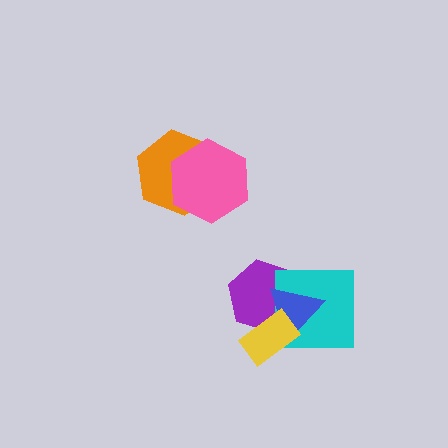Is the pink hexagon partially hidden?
No, no other shape covers it.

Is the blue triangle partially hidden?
Yes, it is partially covered by another shape.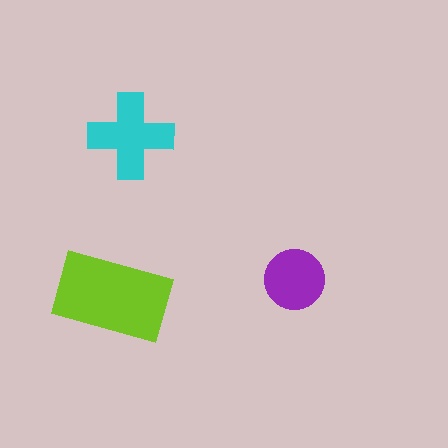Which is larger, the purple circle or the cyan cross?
The cyan cross.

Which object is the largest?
The lime rectangle.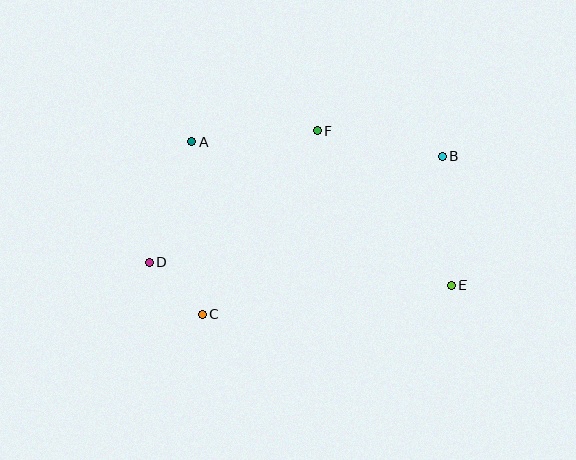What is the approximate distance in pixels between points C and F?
The distance between C and F is approximately 216 pixels.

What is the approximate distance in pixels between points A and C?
The distance between A and C is approximately 173 pixels.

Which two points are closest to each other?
Points C and D are closest to each other.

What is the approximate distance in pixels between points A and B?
The distance between A and B is approximately 250 pixels.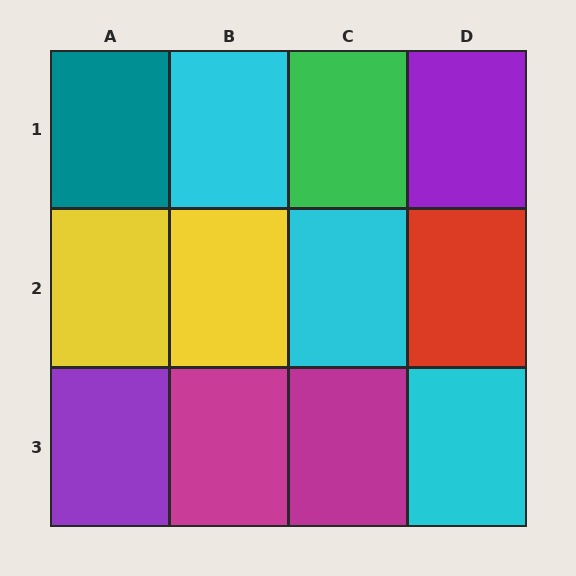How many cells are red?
1 cell is red.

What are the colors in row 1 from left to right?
Teal, cyan, green, purple.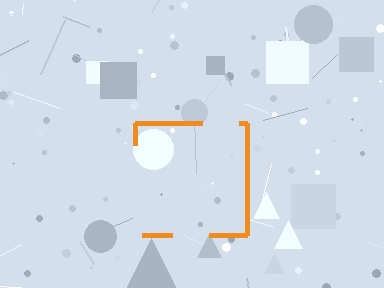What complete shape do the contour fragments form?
The contour fragments form a square.